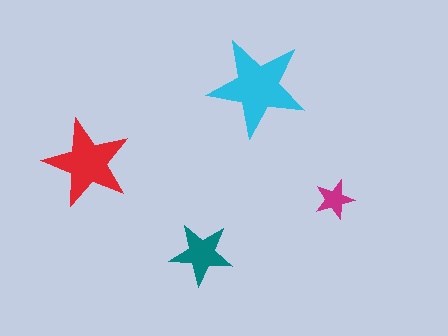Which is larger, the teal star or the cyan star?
The cyan one.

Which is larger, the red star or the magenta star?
The red one.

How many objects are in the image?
There are 4 objects in the image.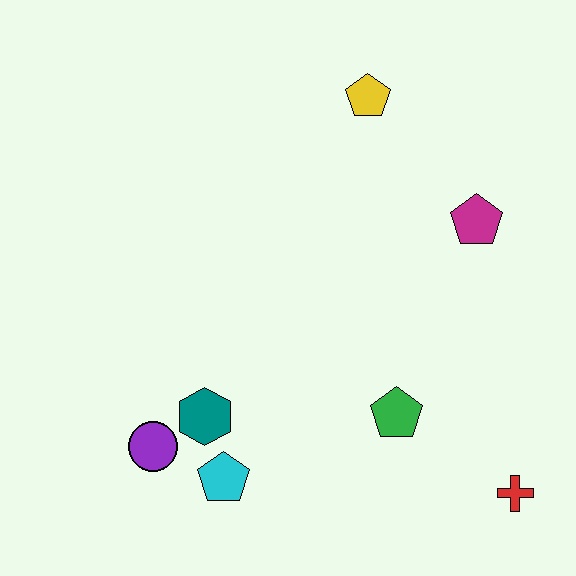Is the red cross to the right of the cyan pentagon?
Yes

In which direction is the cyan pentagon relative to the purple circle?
The cyan pentagon is to the right of the purple circle.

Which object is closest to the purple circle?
The teal hexagon is closest to the purple circle.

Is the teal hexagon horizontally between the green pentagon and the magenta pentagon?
No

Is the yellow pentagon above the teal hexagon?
Yes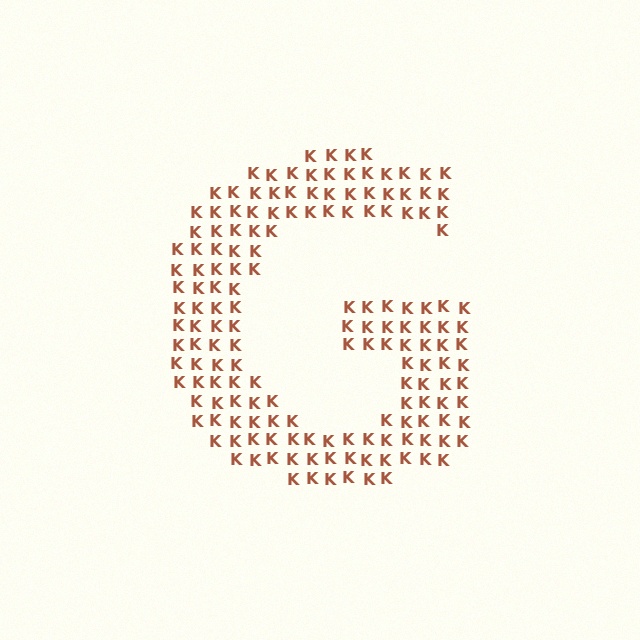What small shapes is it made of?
It is made of small letter K's.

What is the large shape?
The large shape is the letter G.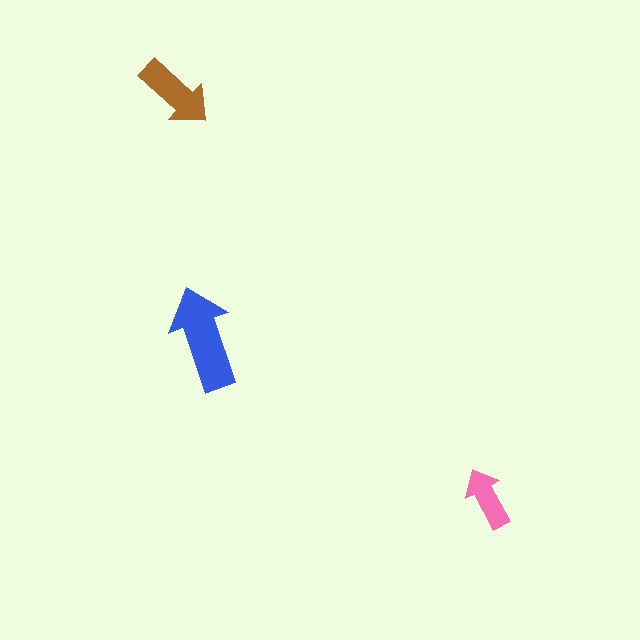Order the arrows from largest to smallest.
the blue one, the brown one, the pink one.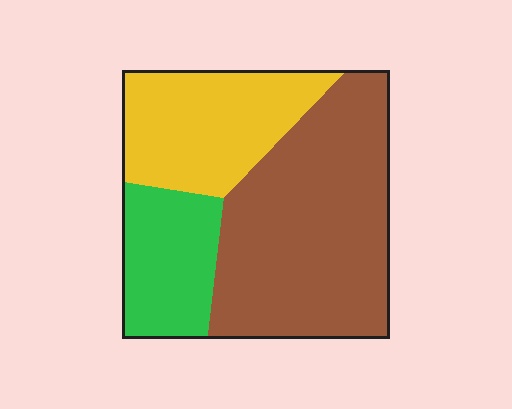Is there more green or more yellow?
Yellow.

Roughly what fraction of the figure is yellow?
Yellow takes up about one quarter (1/4) of the figure.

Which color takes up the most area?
Brown, at roughly 55%.